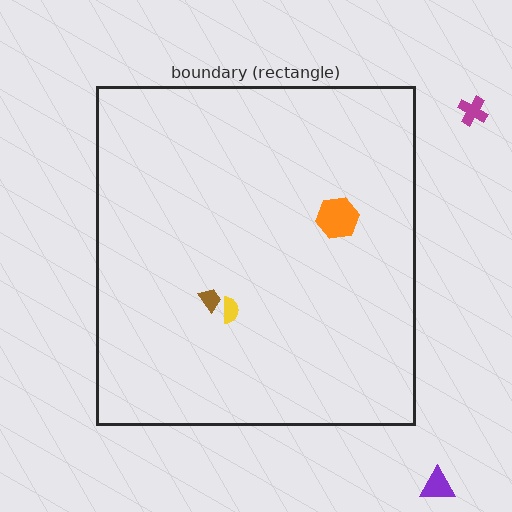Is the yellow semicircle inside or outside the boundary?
Inside.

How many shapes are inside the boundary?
3 inside, 2 outside.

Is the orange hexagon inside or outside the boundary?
Inside.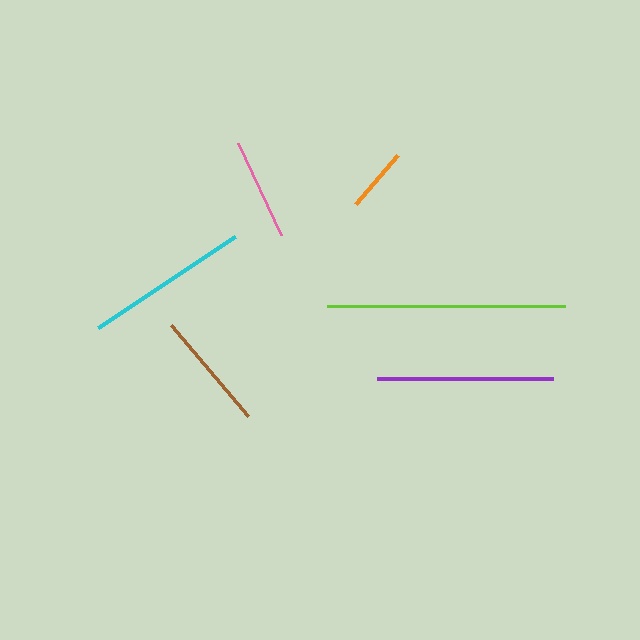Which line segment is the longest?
The lime line is the longest at approximately 238 pixels.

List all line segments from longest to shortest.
From longest to shortest: lime, purple, cyan, brown, pink, orange.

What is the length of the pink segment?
The pink segment is approximately 102 pixels long.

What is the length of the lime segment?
The lime segment is approximately 238 pixels long.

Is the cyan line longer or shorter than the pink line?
The cyan line is longer than the pink line.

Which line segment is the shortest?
The orange line is the shortest at approximately 65 pixels.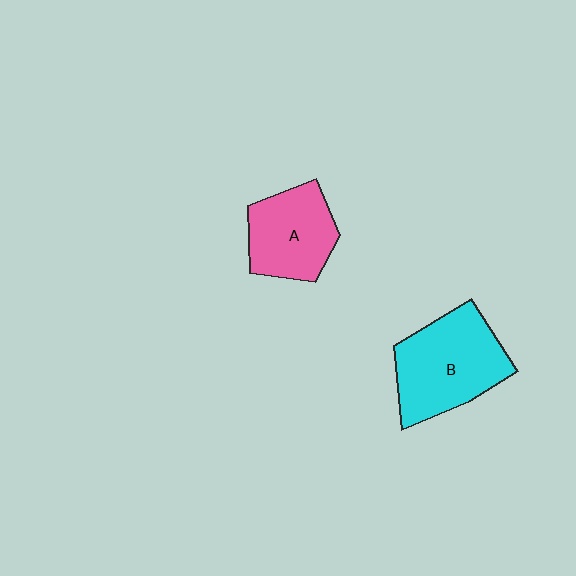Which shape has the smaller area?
Shape A (pink).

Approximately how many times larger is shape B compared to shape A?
Approximately 1.4 times.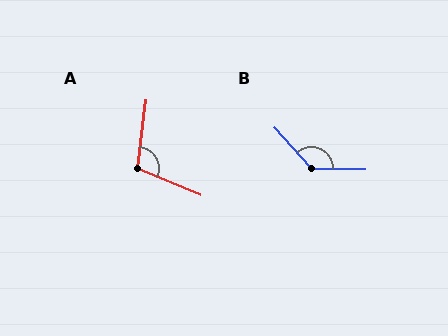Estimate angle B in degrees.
Approximately 132 degrees.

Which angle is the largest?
B, at approximately 132 degrees.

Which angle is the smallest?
A, at approximately 105 degrees.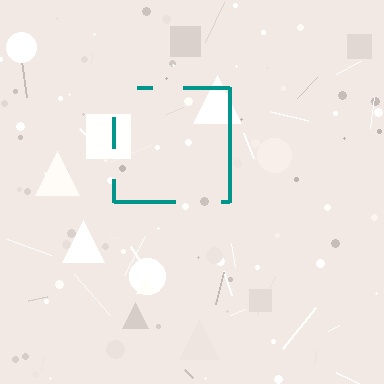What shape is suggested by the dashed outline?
The dashed outline suggests a square.